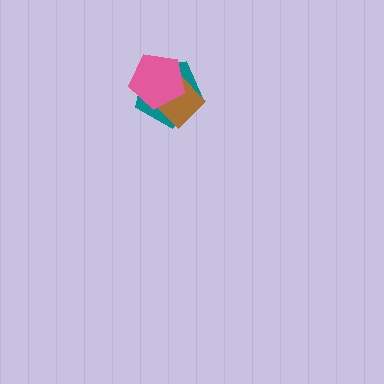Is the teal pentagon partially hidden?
Yes, it is partially covered by another shape.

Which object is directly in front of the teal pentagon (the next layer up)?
The brown diamond is directly in front of the teal pentagon.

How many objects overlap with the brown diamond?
2 objects overlap with the brown diamond.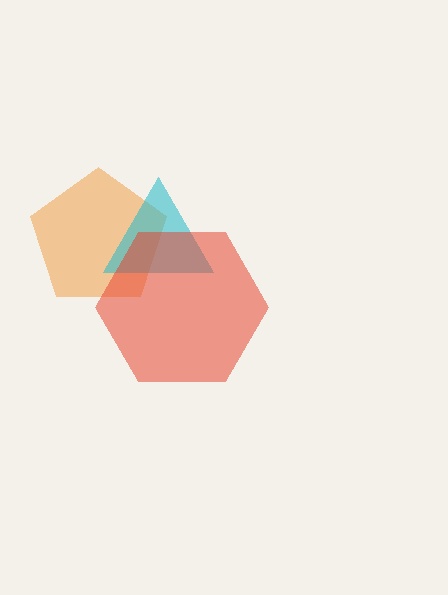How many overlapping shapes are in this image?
There are 3 overlapping shapes in the image.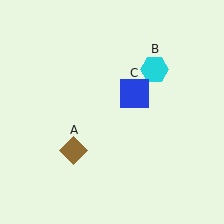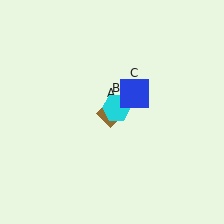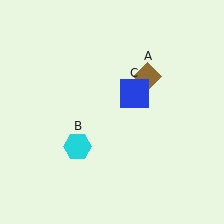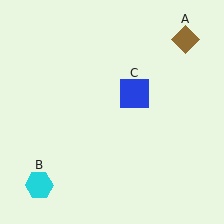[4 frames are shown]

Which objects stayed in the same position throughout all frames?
Blue square (object C) remained stationary.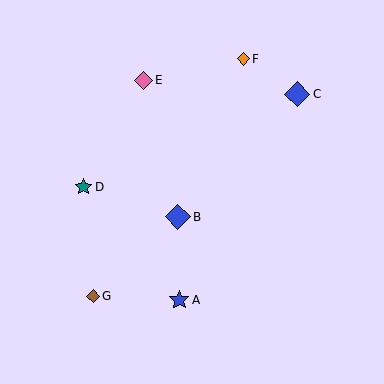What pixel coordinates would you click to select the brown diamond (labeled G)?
Click at (93, 296) to select the brown diamond G.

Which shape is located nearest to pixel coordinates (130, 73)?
The pink diamond (labeled E) at (143, 80) is nearest to that location.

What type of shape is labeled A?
Shape A is a blue star.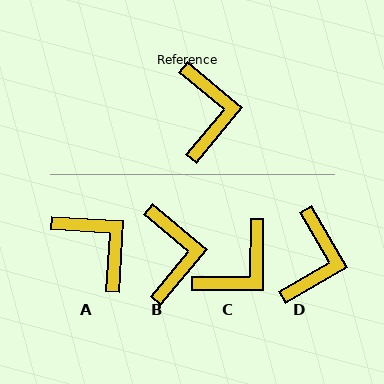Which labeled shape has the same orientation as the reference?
B.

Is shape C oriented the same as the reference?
No, it is off by about 50 degrees.